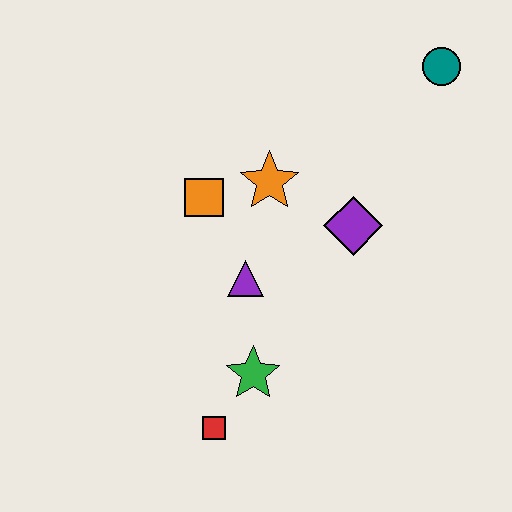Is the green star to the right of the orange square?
Yes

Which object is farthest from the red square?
The teal circle is farthest from the red square.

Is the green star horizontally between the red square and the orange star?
Yes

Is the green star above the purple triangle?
No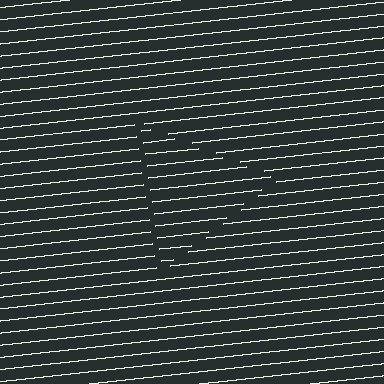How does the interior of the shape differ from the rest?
The interior of the shape contains the same grating, shifted by half a period — the contour is defined by the phase discontinuity where line-ends from the inner and outer gratings abut.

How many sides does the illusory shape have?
3 sides — the line-ends trace a triangle.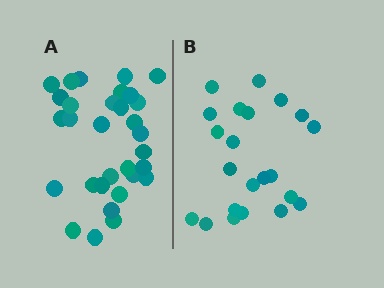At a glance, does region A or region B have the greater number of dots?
Region A (the left region) has more dots.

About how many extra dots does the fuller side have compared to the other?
Region A has roughly 8 or so more dots than region B.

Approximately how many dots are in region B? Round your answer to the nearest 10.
About 20 dots. (The exact count is 22, which rounds to 20.)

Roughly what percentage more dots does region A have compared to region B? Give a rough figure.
About 40% more.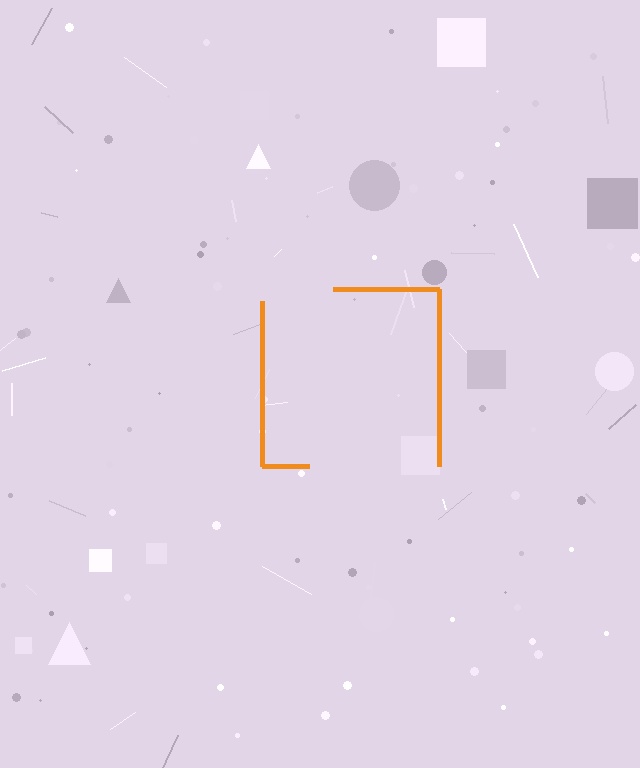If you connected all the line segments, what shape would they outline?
They would outline a square.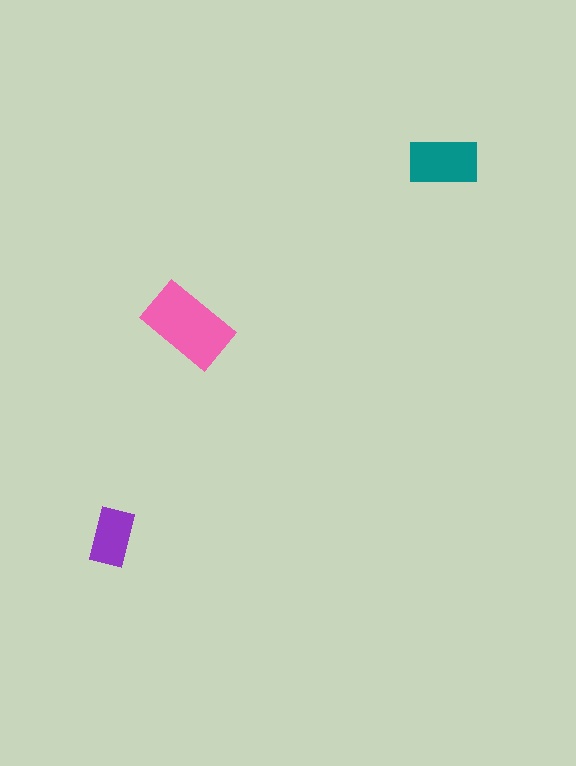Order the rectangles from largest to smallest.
the pink one, the teal one, the purple one.